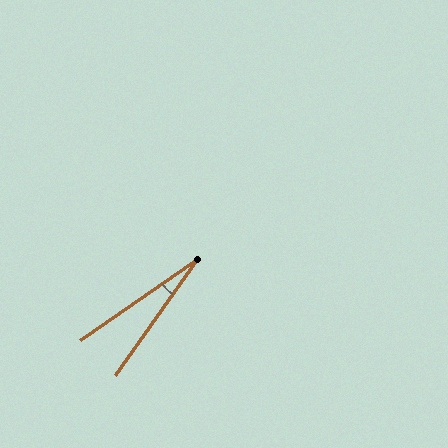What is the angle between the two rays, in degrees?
Approximately 20 degrees.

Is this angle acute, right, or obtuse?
It is acute.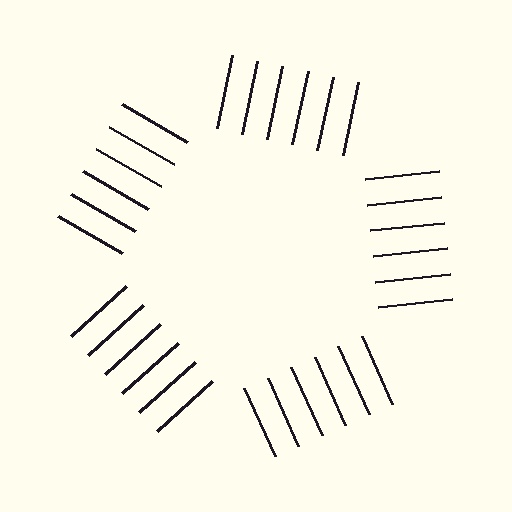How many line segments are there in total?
30 — 6 along each of the 5 edges.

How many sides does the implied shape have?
5 sides — the line-ends trace a pentagon.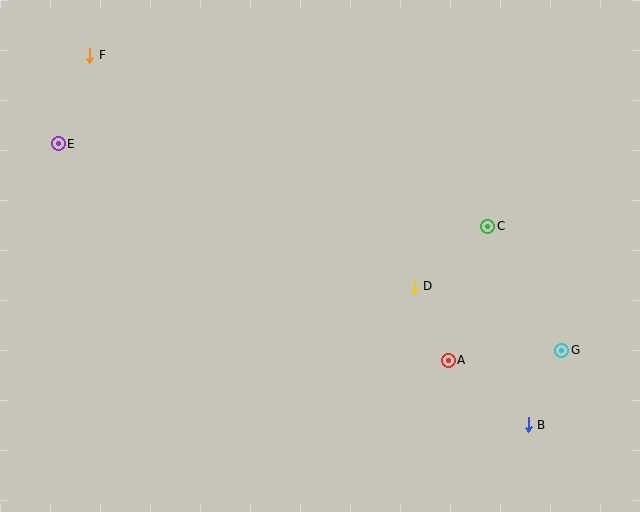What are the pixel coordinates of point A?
Point A is at (448, 360).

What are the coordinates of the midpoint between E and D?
The midpoint between E and D is at (236, 215).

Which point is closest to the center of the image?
Point D at (414, 286) is closest to the center.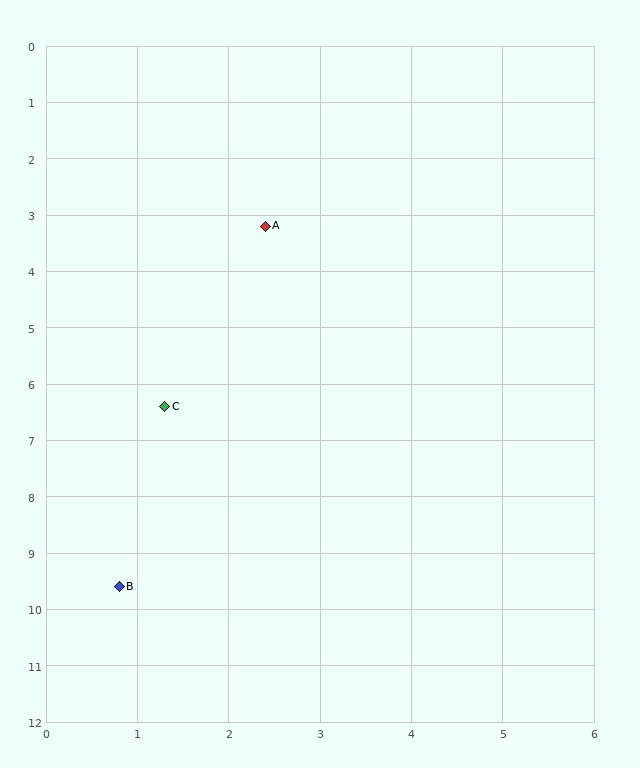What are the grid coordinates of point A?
Point A is at approximately (2.4, 3.2).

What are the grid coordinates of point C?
Point C is at approximately (1.3, 6.4).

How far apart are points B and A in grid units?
Points B and A are about 6.6 grid units apart.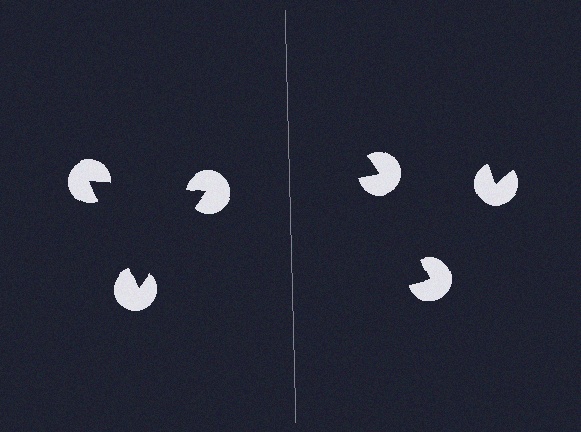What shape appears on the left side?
An illusory triangle.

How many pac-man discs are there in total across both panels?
6 — 3 on each side.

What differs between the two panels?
The pac-man discs are positioned identically on both sides; only the wedge orientations differ. On the left they align to a triangle; on the right they are misaligned.